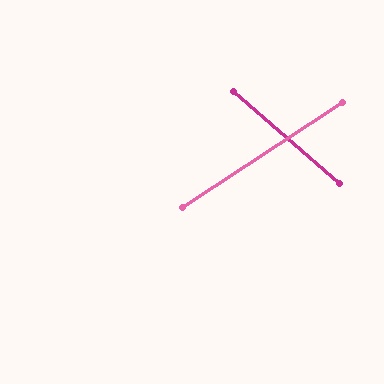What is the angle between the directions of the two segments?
Approximately 74 degrees.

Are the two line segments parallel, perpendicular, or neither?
Neither parallel nor perpendicular — they differ by about 74°.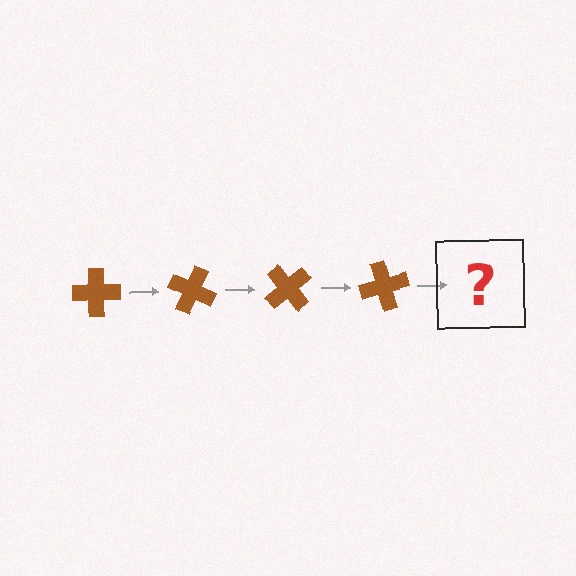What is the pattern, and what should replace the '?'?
The pattern is that the cross rotates 25 degrees each step. The '?' should be a brown cross rotated 100 degrees.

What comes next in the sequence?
The next element should be a brown cross rotated 100 degrees.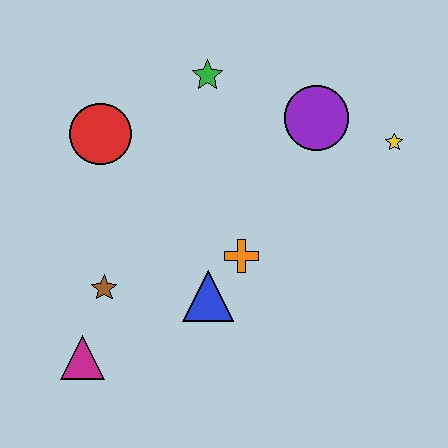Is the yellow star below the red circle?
Yes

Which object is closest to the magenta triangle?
The brown star is closest to the magenta triangle.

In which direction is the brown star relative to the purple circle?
The brown star is to the left of the purple circle.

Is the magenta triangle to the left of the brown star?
Yes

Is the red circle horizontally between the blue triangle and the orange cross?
No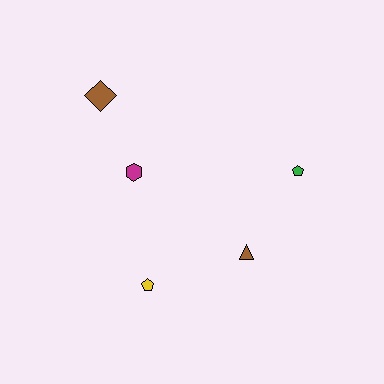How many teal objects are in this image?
There are no teal objects.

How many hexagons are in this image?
There is 1 hexagon.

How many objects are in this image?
There are 5 objects.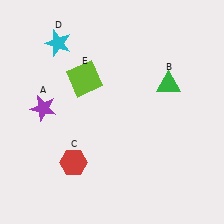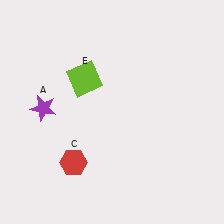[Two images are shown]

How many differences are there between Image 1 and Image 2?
There are 2 differences between the two images.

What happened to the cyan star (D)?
The cyan star (D) was removed in Image 2. It was in the top-left area of Image 1.